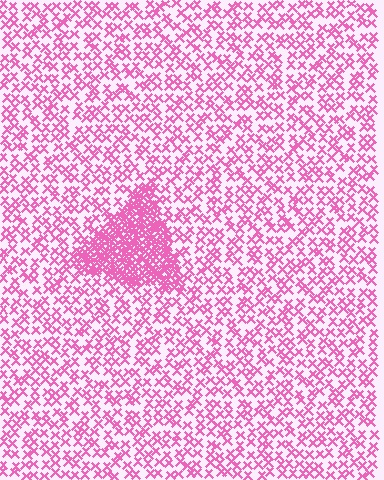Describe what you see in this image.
The image contains small pink elements arranged at two different densities. A triangle-shaped region is visible where the elements are more densely packed than the surrounding area.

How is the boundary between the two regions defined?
The boundary is defined by a change in element density (approximately 3.0x ratio). All elements are the same color, size, and shape.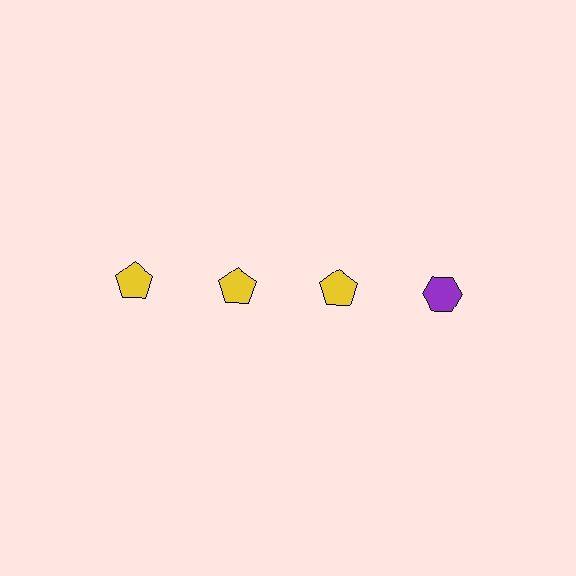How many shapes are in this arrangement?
There are 4 shapes arranged in a grid pattern.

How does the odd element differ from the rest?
It differs in both color (purple instead of yellow) and shape (hexagon instead of pentagon).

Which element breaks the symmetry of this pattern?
The purple hexagon in the top row, second from right column breaks the symmetry. All other shapes are yellow pentagons.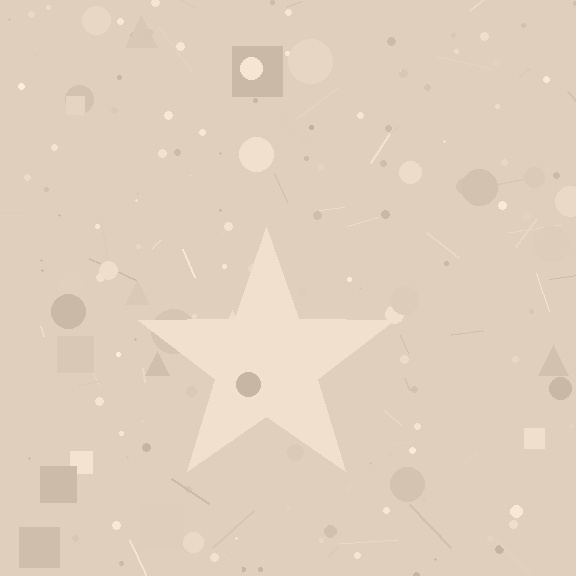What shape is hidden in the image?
A star is hidden in the image.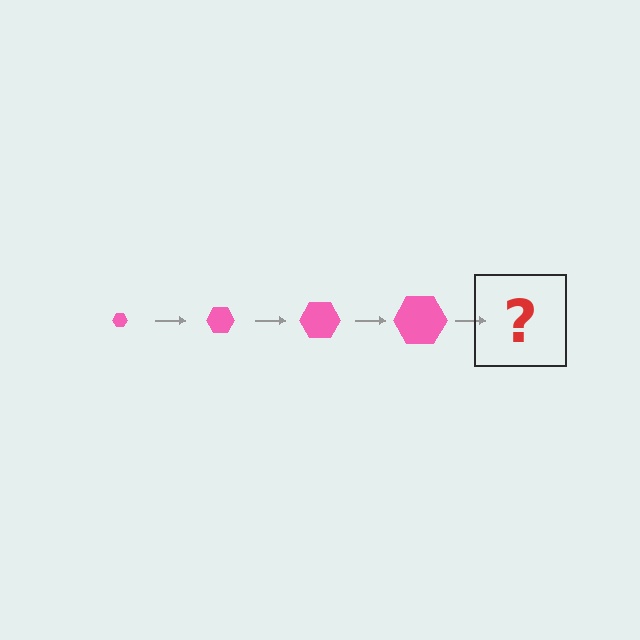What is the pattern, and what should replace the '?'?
The pattern is that the hexagon gets progressively larger each step. The '?' should be a pink hexagon, larger than the previous one.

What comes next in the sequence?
The next element should be a pink hexagon, larger than the previous one.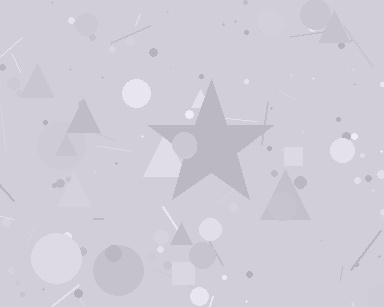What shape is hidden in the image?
A star is hidden in the image.